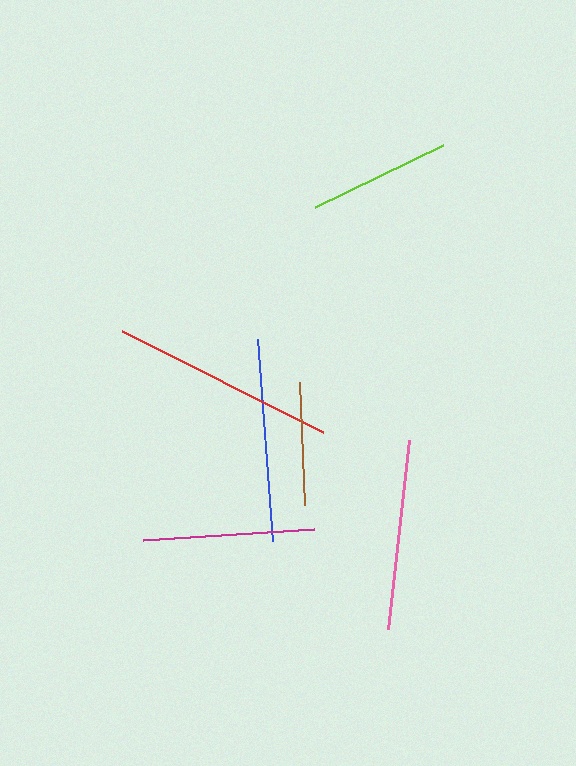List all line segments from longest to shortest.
From longest to shortest: red, blue, pink, magenta, lime, brown.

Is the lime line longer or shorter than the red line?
The red line is longer than the lime line.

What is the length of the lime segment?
The lime segment is approximately 143 pixels long.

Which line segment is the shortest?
The brown line is the shortest at approximately 123 pixels.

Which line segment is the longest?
The red line is the longest at approximately 225 pixels.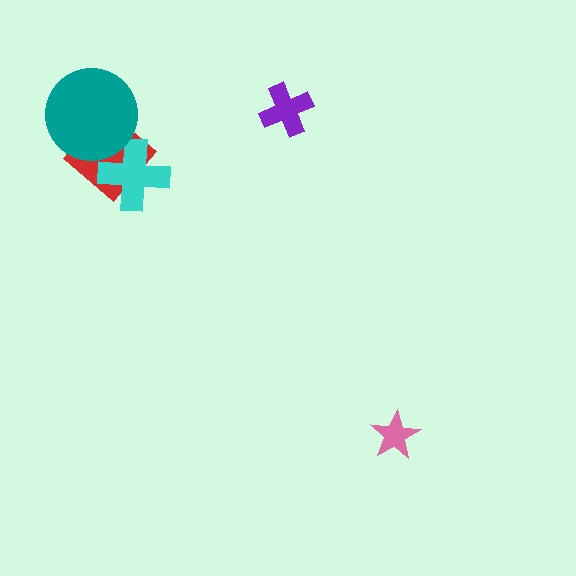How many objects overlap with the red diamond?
2 objects overlap with the red diamond.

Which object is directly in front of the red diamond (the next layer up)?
The cyan cross is directly in front of the red diamond.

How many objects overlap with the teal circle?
1 object overlaps with the teal circle.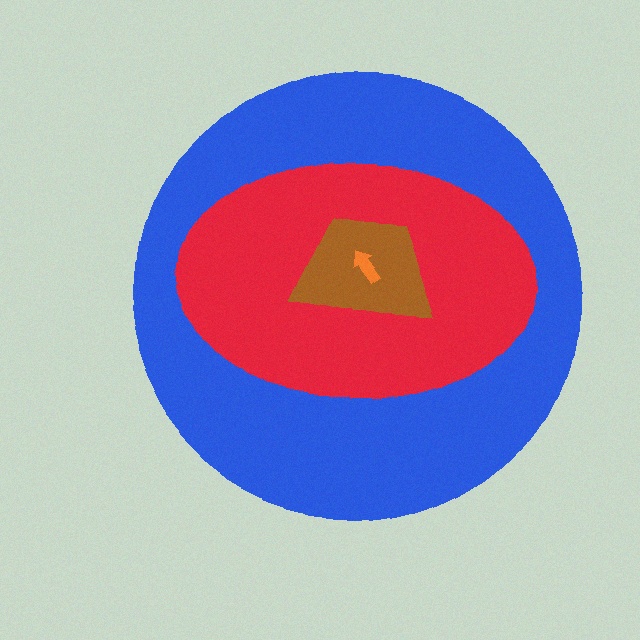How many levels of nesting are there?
4.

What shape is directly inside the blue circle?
The red ellipse.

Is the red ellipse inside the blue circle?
Yes.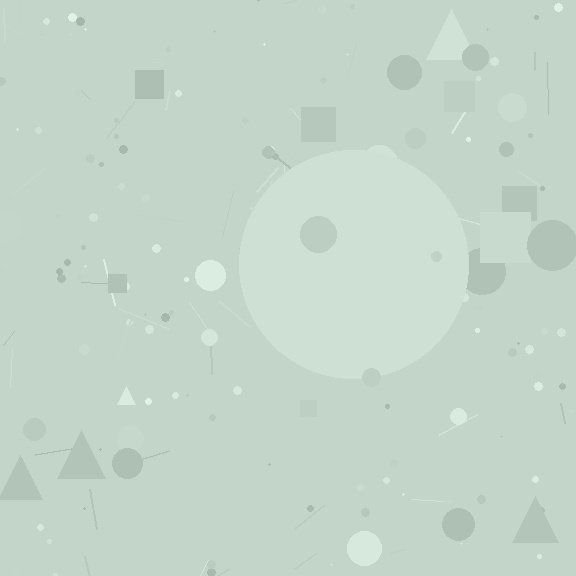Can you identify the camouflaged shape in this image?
The camouflaged shape is a circle.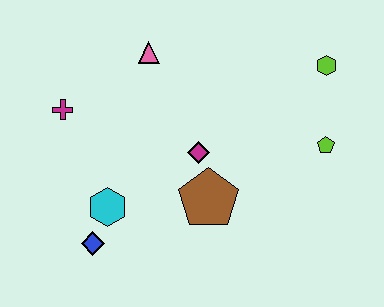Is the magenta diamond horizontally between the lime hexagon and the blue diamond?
Yes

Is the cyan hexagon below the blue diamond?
No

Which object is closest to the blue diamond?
The cyan hexagon is closest to the blue diamond.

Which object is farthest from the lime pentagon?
The magenta cross is farthest from the lime pentagon.